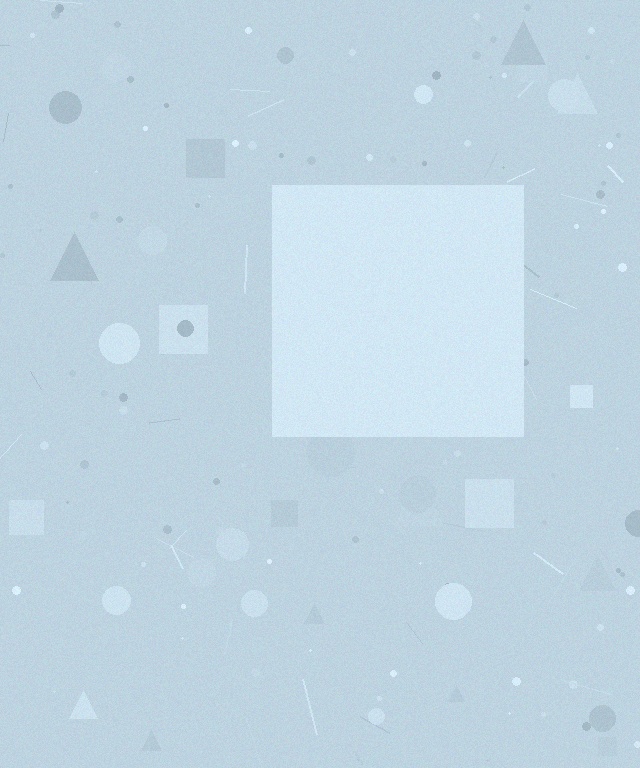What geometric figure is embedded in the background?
A square is embedded in the background.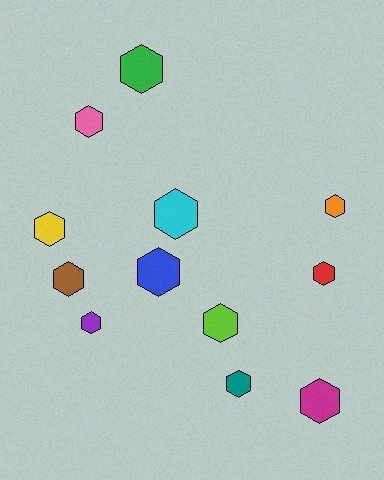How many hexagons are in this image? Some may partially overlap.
There are 12 hexagons.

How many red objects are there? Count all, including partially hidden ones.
There is 1 red object.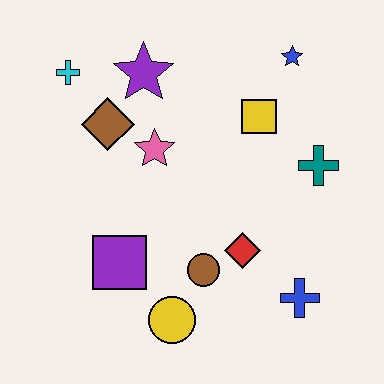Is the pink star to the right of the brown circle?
No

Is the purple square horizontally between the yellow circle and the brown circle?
No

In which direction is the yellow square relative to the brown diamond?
The yellow square is to the right of the brown diamond.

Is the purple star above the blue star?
No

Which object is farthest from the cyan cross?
The blue cross is farthest from the cyan cross.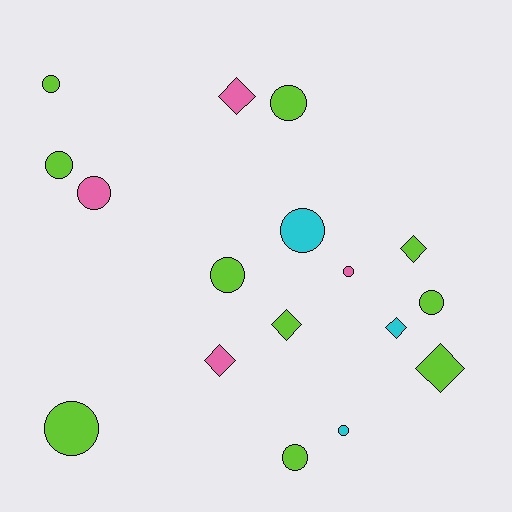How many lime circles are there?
There are 7 lime circles.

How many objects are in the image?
There are 17 objects.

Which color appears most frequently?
Lime, with 10 objects.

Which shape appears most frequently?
Circle, with 11 objects.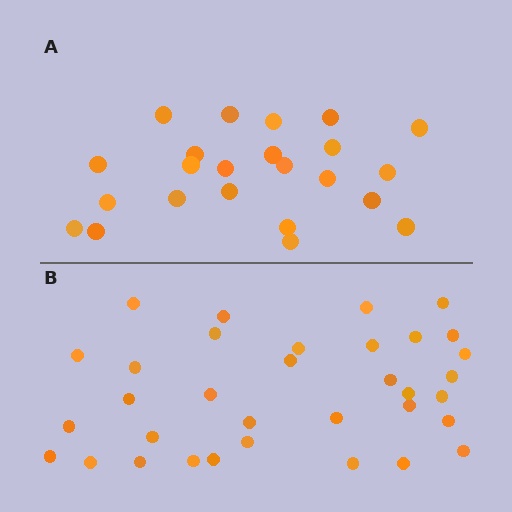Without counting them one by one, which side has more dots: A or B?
Region B (the bottom region) has more dots.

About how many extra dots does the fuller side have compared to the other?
Region B has roughly 12 or so more dots than region A.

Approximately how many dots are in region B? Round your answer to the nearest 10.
About 30 dots. (The exact count is 34, which rounds to 30.)